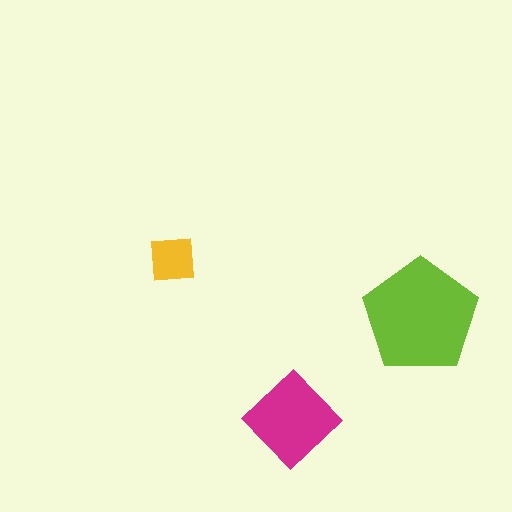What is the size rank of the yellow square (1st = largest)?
3rd.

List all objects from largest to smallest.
The lime pentagon, the magenta diamond, the yellow square.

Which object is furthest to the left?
The yellow square is leftmost.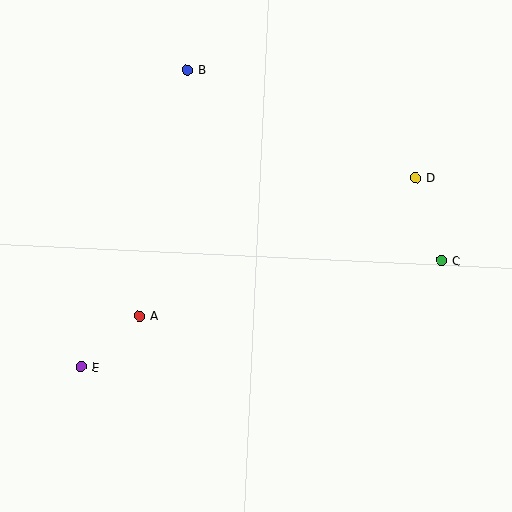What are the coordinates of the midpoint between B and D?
The midpoint between B and D is at (301, 124).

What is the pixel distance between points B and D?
The distance between B and D is 252 pixels.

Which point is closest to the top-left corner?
Point B is closest to the top-left corner.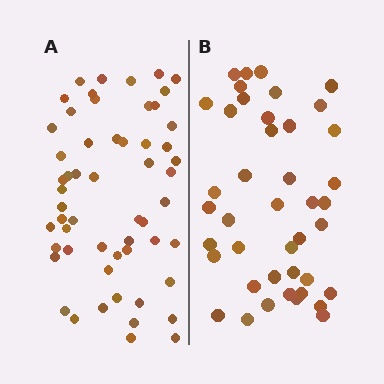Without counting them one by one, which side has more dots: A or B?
Region A (the left region) has more dots.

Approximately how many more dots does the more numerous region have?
Region A has approximately 15 more dots than region B.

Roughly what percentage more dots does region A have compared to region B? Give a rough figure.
About 35% more.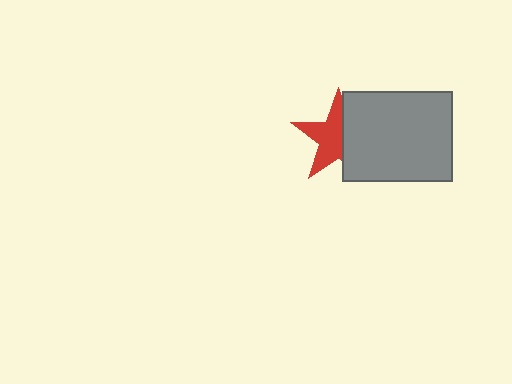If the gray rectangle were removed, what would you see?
You would see the complete red star.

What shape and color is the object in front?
The object in front is a gray rectangle.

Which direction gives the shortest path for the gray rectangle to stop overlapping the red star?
Moving right gives the shortest separation.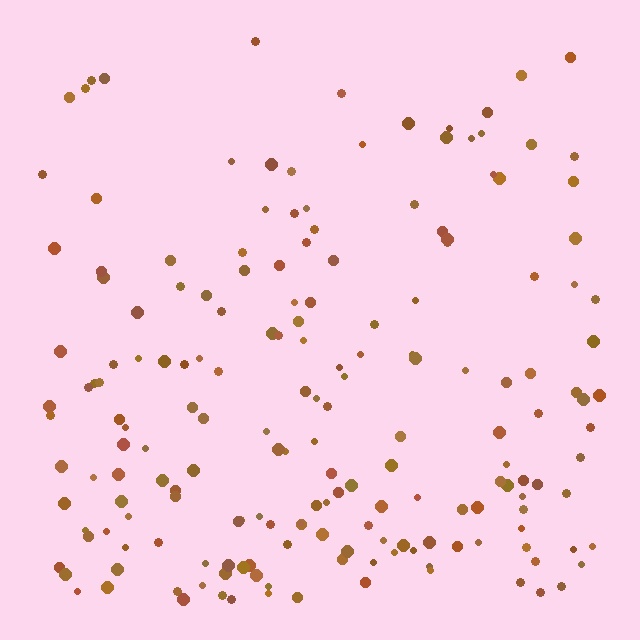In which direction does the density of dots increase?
From top to bottom, with the bottom side densest.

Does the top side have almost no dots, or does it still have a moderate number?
Still a moderate number, just noticeably fewer than the bottom.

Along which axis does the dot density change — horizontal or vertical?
Vertical.